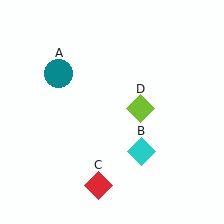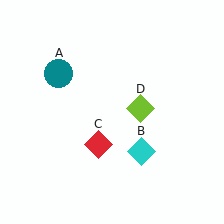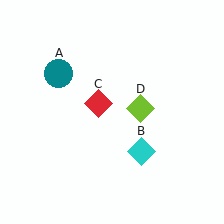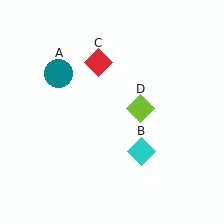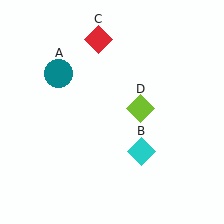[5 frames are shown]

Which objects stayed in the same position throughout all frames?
Teal circle (object A) and cyan diamond (object B) and lime diamond (object D) remained stationary.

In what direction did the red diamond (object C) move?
The red diamond (object C) moved up.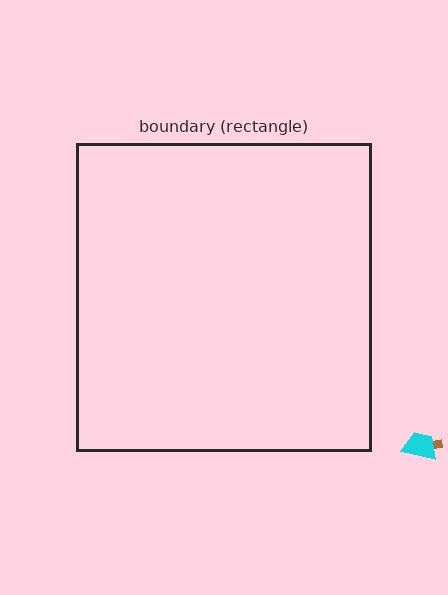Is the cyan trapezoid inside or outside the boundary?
Outside.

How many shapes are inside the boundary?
0 inside, 2 outside.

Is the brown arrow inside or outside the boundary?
Outside.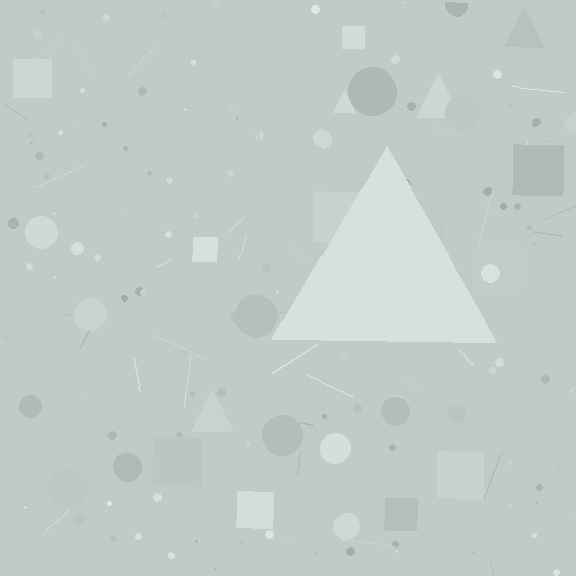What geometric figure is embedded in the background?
A triangle is embedded in the background.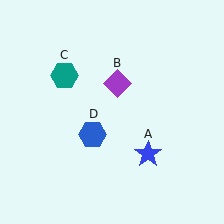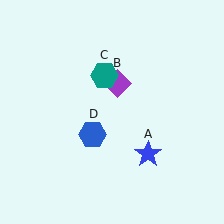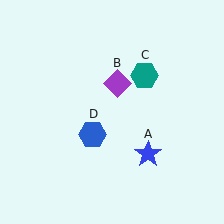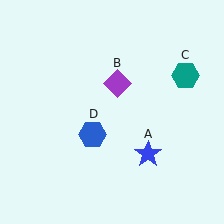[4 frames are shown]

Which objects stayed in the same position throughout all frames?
Blue star (object A) and purple diamond (object B) and blue hexagon (object D) remained stationary.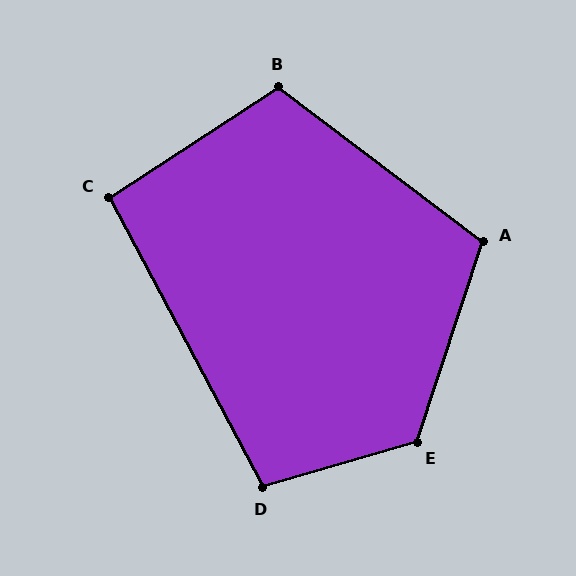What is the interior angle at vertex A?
Approximately 109 degrees (obtuse).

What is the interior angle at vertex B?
Approximately 110 degrees (obtuse).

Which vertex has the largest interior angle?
E, at approximately 125 degrees.